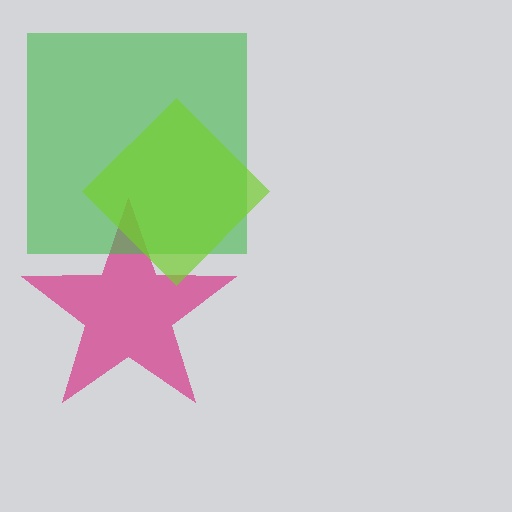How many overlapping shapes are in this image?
There are 3 overlapping shapes in the image.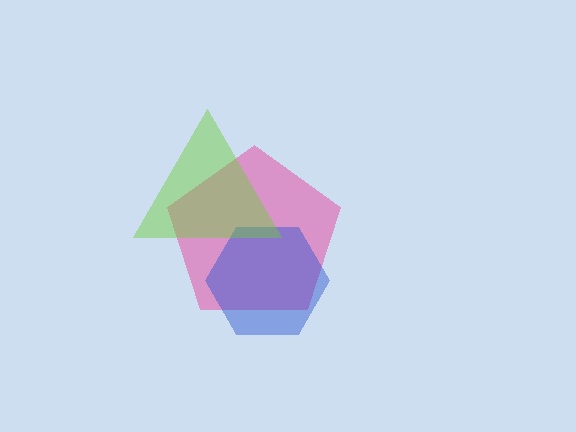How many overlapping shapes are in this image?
There are 3 overlapping shapes in the image.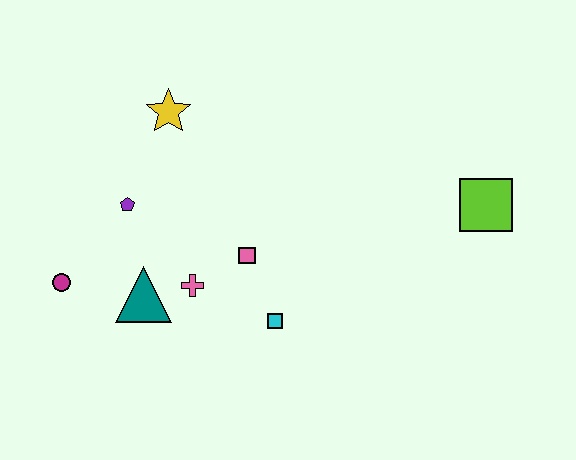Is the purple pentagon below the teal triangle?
No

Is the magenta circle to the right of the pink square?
No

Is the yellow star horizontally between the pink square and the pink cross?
No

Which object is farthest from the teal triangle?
The lime square is farthest from the teal triangle.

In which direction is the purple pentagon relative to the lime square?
The purple pentagon is to the left of the lime square.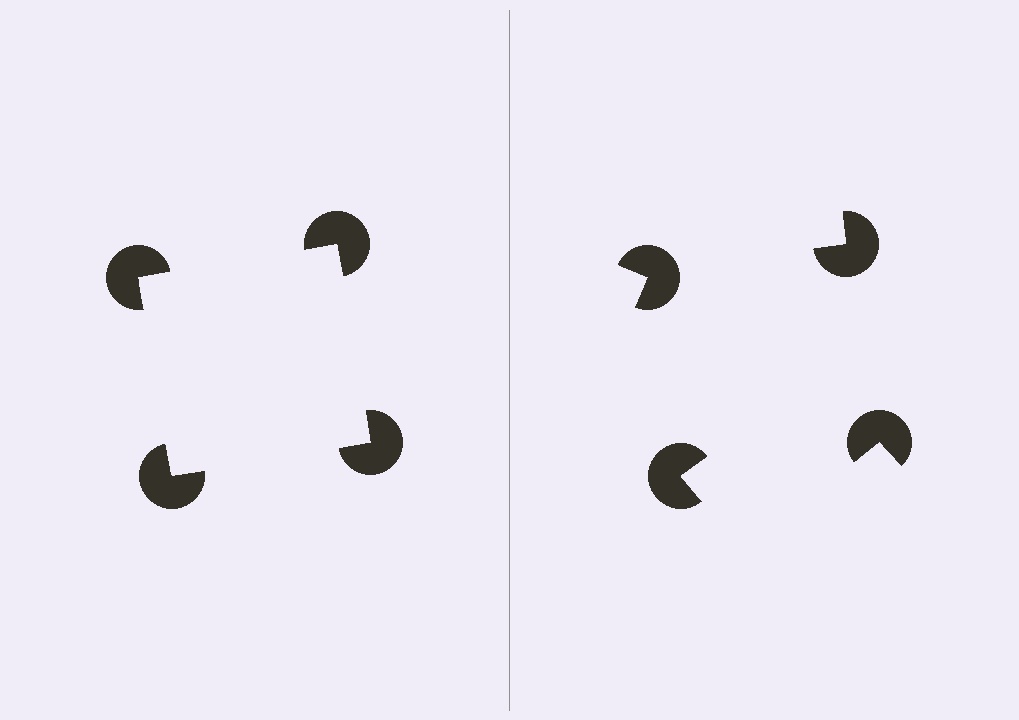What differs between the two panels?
The pac-man discs are positioned identically on both sides; only the wedge orientations differ. On the left they align to a square; on the right they are misaligned.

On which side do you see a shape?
An illusory square appears on the left side. On the right side the wedge cuts are rotated, so no coherent shape forms.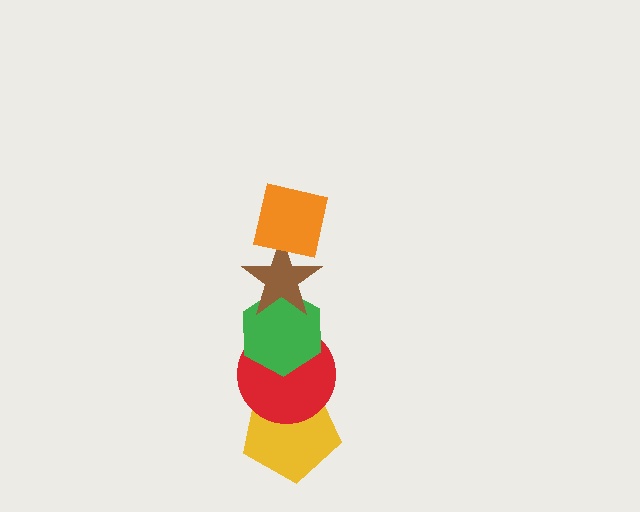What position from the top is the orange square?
The orange square is 1st from the top.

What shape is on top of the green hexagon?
The brown star is on top of the green hexagon.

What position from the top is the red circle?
The red circle is 4th from the top.